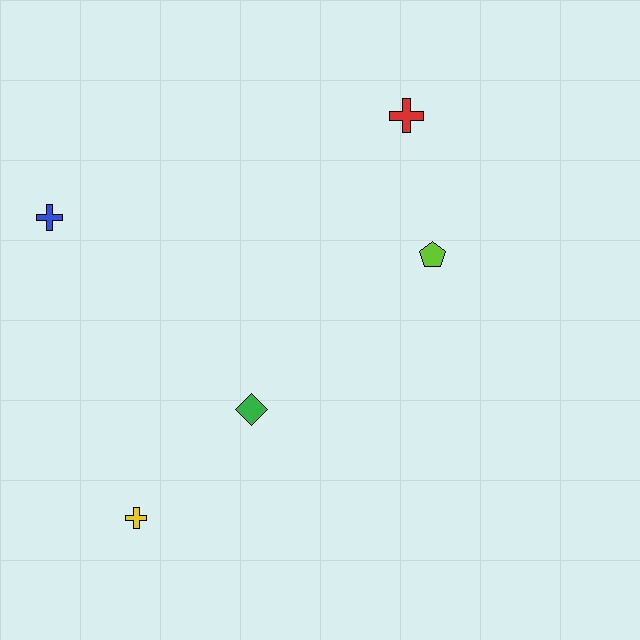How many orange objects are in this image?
There are no orange objects.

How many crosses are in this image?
There are 3 crosses.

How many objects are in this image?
There are 5 objects.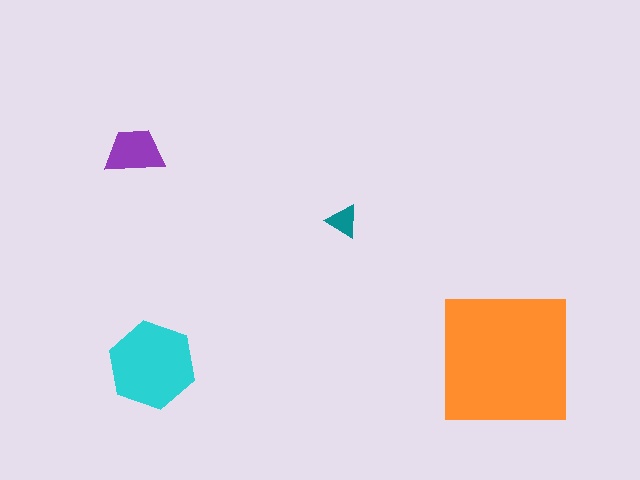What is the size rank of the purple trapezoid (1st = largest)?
3rd.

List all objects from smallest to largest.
The teal triangle, the purple trapezoid, the cyan hexagon, the orange square.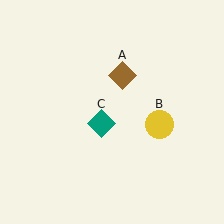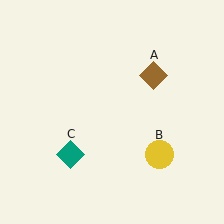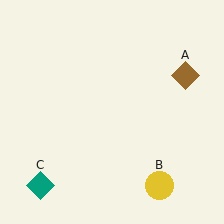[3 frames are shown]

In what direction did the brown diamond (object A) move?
The brown diamond (object A) moved right.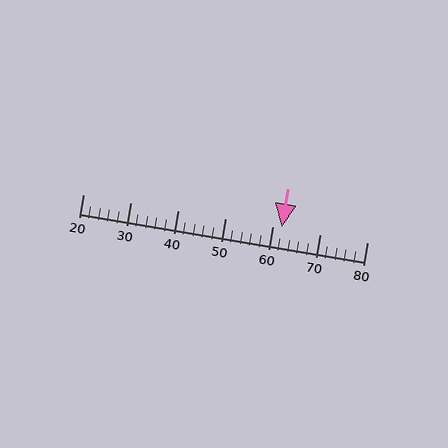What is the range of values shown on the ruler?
The ruler shows values from 20 to 80.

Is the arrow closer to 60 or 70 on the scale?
The arrow is closer to 60.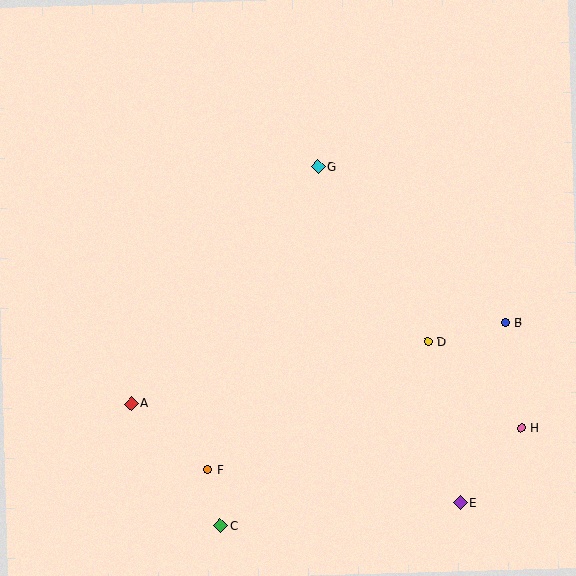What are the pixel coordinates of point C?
Point C is at (220, 526).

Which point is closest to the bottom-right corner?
Point E is closest to the bottom-right corner.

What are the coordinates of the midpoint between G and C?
The midpoint between G and C is at (269, 346).